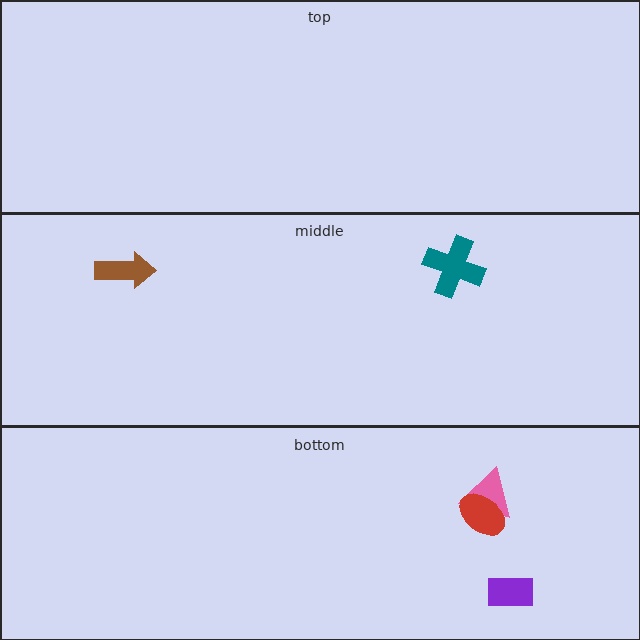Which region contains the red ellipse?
The bottom region.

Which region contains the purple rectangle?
The bottom region.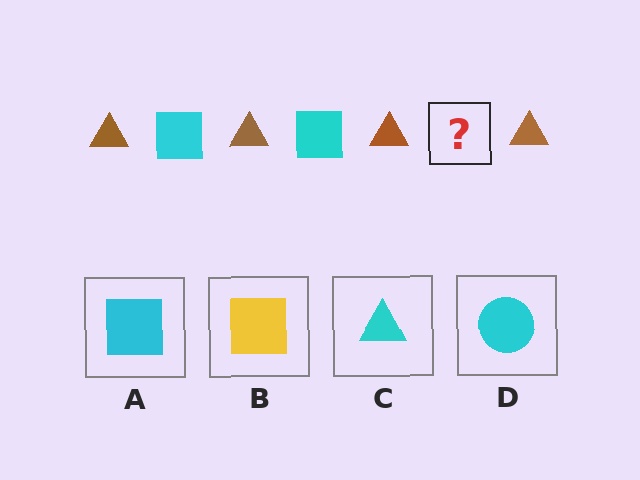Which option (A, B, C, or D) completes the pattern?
A.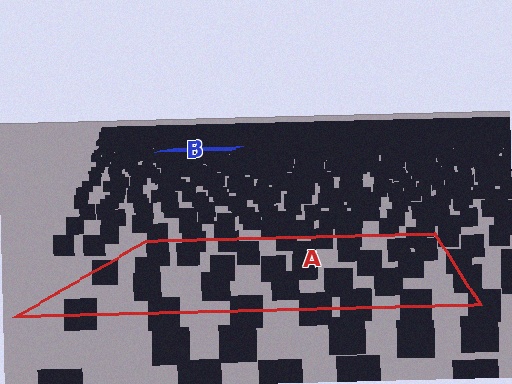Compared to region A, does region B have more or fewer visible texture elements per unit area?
Region B has more texture elements per unit area — they are packed more densely because it is farther away.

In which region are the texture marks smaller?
The texture marks are smaller in region B, because it is farther away.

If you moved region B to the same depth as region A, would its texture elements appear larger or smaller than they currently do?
They would appear larger. At a closer depth, the same texture elements are projected at a bigger on-screen size.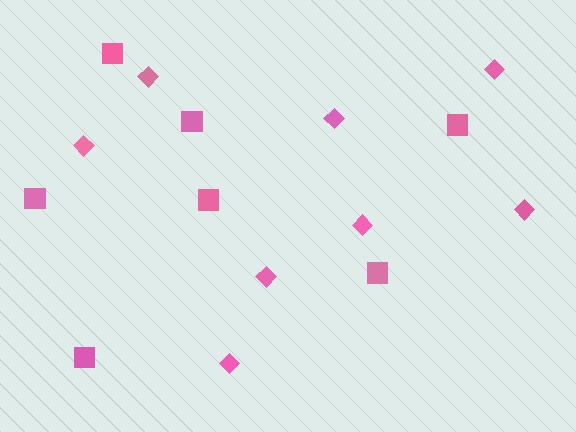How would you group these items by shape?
There are 2 groups: one group of diamonds (8) and one group of squares (7).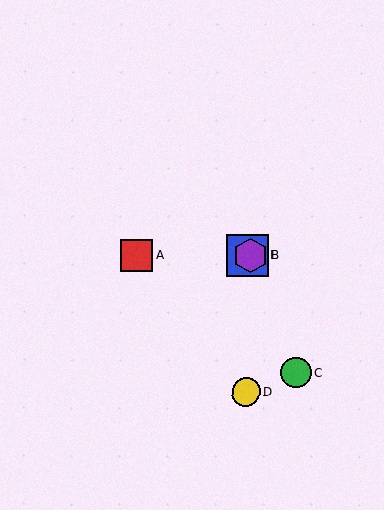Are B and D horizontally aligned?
No, B is at y≈256 and D is at y≈392.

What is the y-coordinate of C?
Object C is at y≈373.